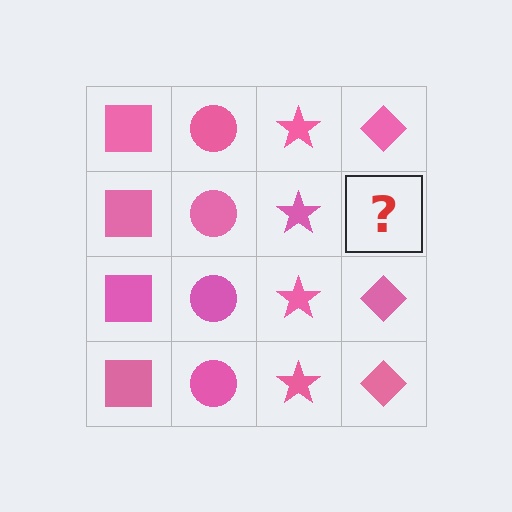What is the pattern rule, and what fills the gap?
The rule is that each column has a consistent shape. The gap should be filled with a pink diamond.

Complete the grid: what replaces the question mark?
The question mark should be replaced with a pink diamond.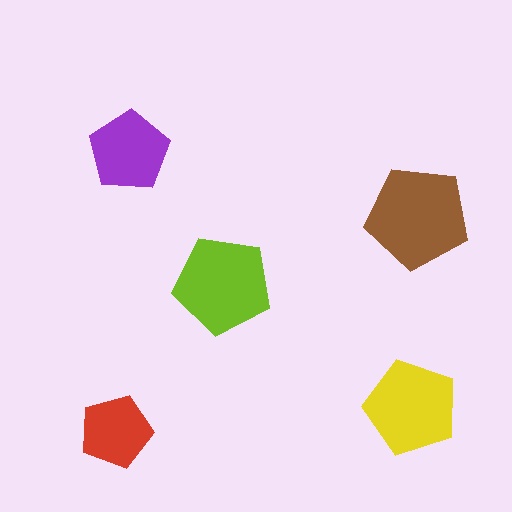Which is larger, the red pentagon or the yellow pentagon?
The yellow one.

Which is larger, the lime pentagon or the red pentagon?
The lime one.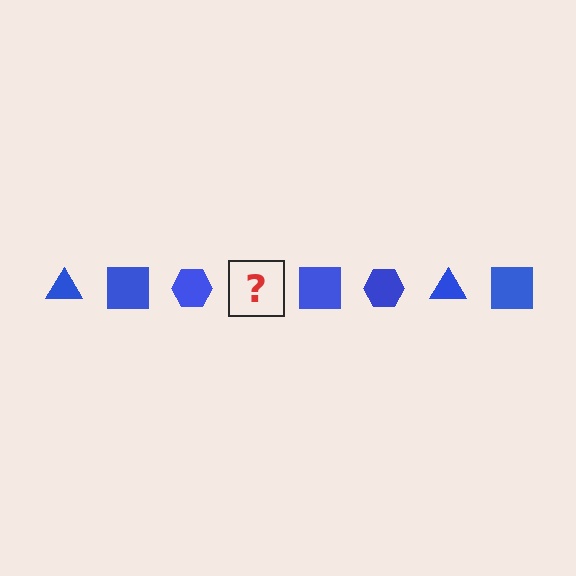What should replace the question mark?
The question mark should be replaced with a blue triangle.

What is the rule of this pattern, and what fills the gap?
The rule is that the pattern cycles through triangle, square, hexagon shapes in blue. The gap should be filled with a blue triangle.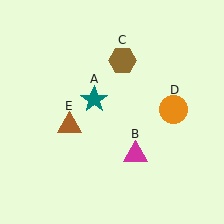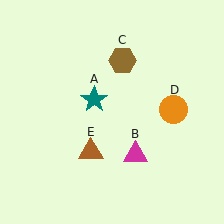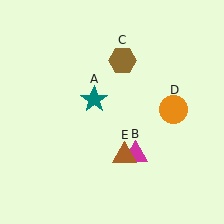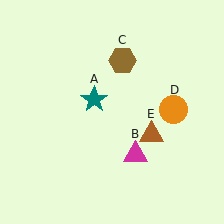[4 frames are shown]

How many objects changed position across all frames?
1 object changed position: brown triangle (object E).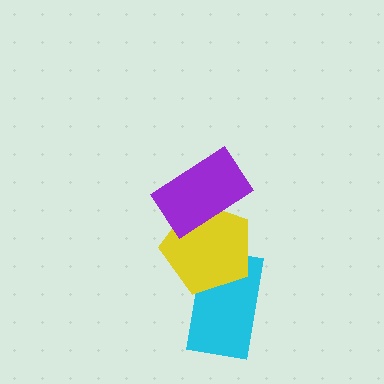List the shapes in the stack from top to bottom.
From top to bottom: the purple rectangle, the yellow pentagon, the cyan rectangle.